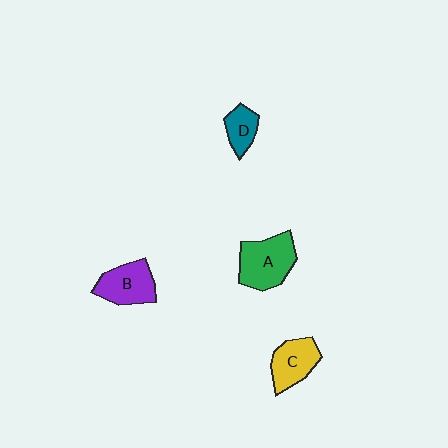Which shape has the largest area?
Shape A (green).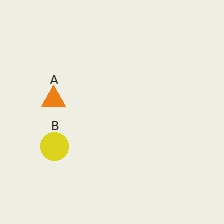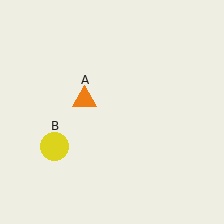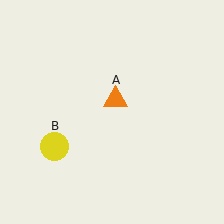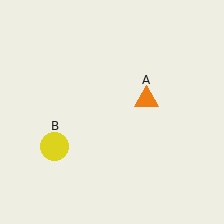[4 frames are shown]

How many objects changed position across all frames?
1 object changed position: orange triangle (object A).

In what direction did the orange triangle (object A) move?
The orange triangle (object A) moved right.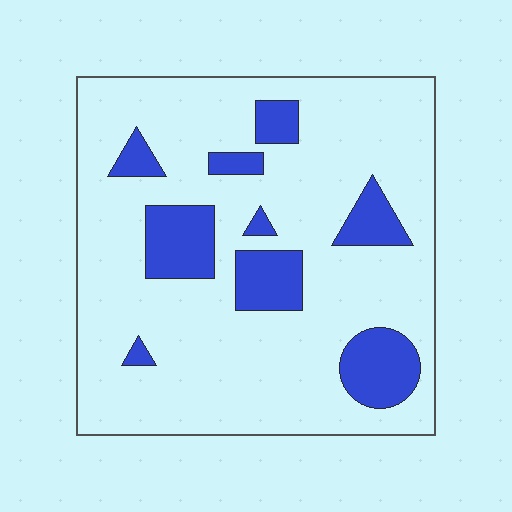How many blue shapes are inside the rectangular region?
9.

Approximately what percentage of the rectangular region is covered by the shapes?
Approximately 20%.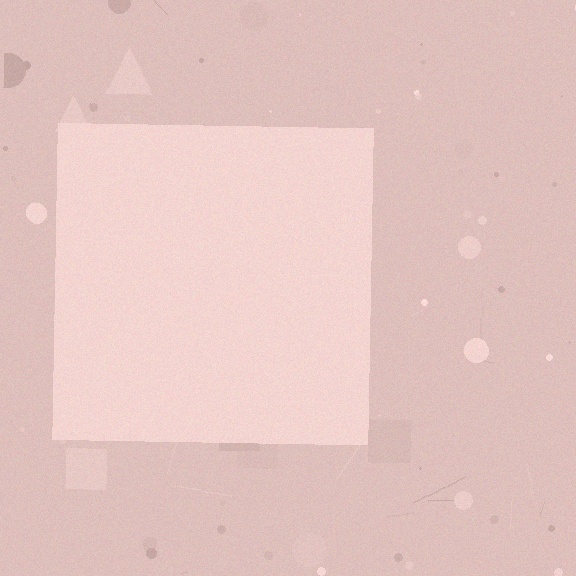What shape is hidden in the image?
A square is hidden in the image.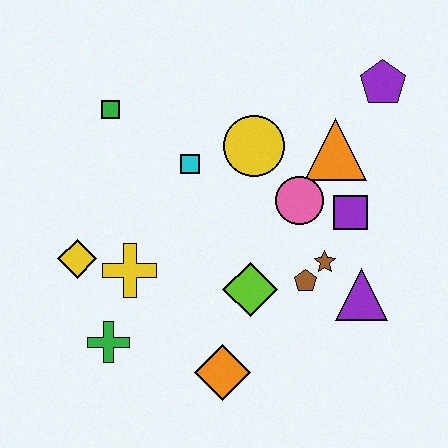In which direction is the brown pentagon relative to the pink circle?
The brown pentagon is below the pink circle.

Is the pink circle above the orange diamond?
Yes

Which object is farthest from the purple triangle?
The green square is farthest from the purple triangle.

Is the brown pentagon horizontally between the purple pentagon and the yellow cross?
Yes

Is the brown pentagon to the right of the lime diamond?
Yes